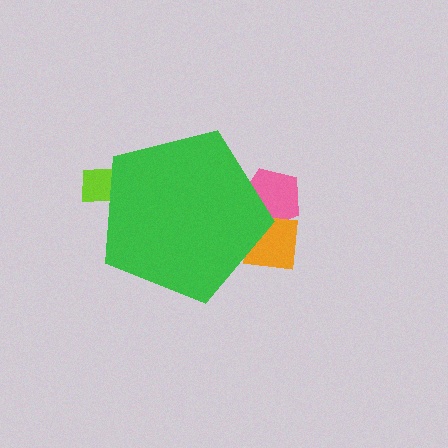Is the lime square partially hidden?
Yes, the lime square is partially hidden behind the green pentagon.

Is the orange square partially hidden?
Yes, the orange square is partially hidden behind the green pentagon.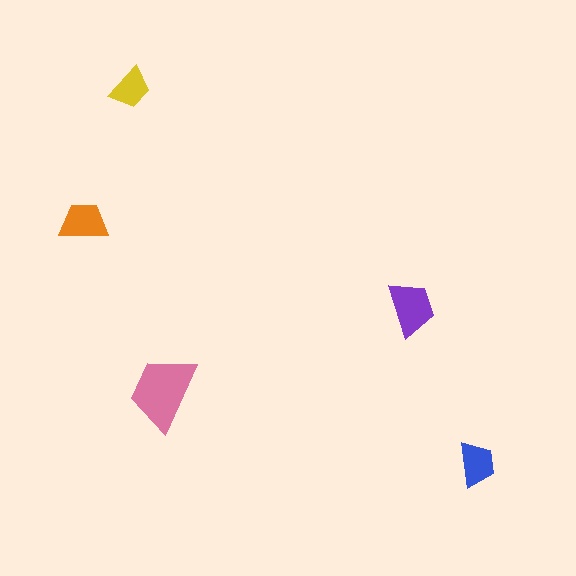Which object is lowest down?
The blue trapezoid is bottommost.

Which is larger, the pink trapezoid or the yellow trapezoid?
The pink one.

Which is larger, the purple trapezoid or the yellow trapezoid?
The purple one.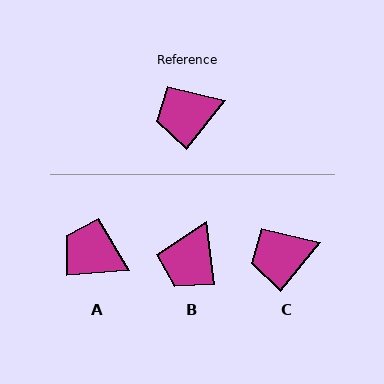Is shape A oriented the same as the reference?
No, it is off by about 46 degrees.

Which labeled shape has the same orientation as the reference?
C.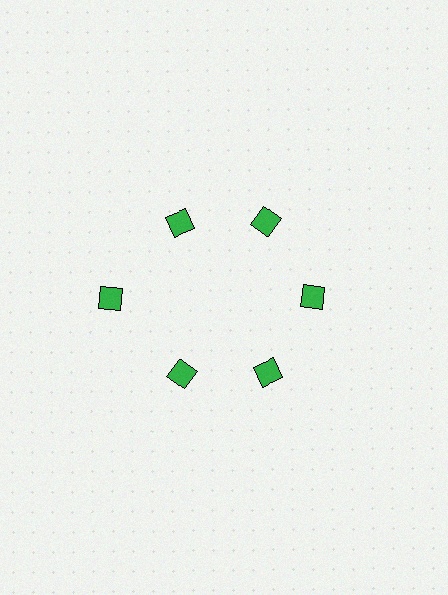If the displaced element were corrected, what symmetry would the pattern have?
It would have 6-fold rotational symmetry — the pattern would map onto itself every 60 degrees.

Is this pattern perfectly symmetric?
No. The 6 green diamonds are arranged in a ring, but one element near the 9 o'clock position is pushed outward from the center, breaking the 6-fold rotational symmetry.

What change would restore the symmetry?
The symmetry would be restored by moving it inward, back onto the ring so that all 6 diamonds sit at equal angles and equal distance from the center.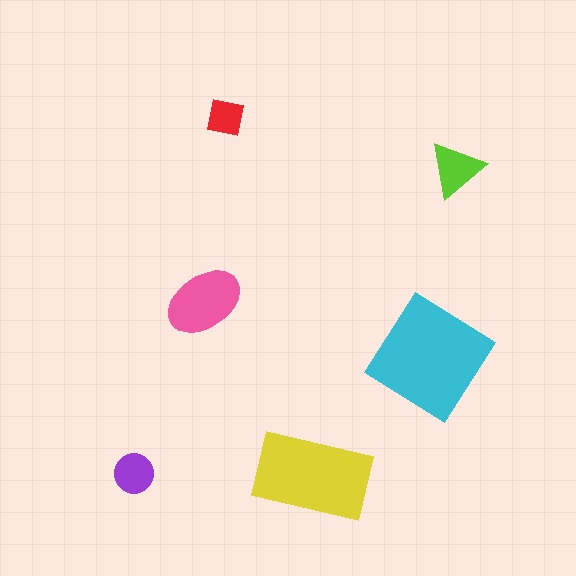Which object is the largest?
The cyan diamond.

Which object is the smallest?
The red square.